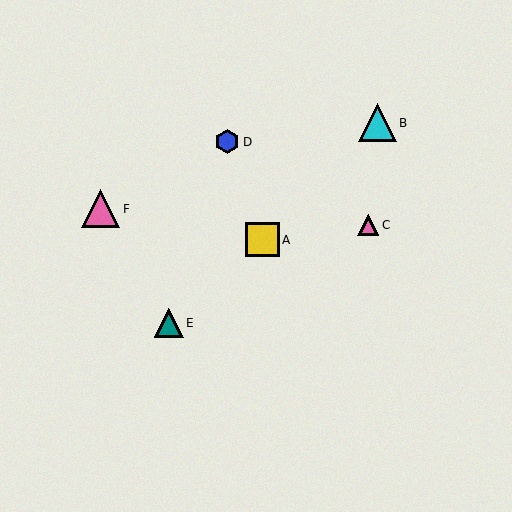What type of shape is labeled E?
Shape E is a teal triangle.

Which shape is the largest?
The cyan triangle (labeled B) is the largest.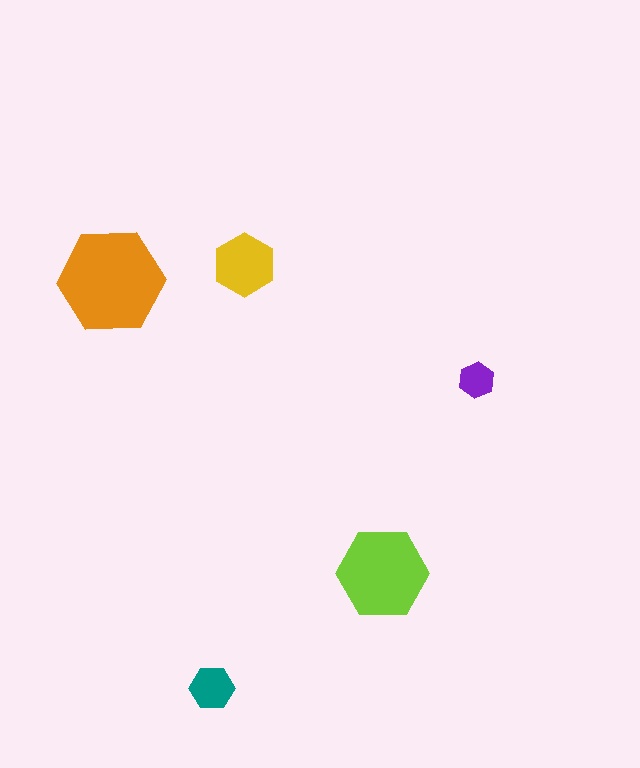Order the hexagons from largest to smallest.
the orange one, the lime one, the yellow one, the teal one, the purple one.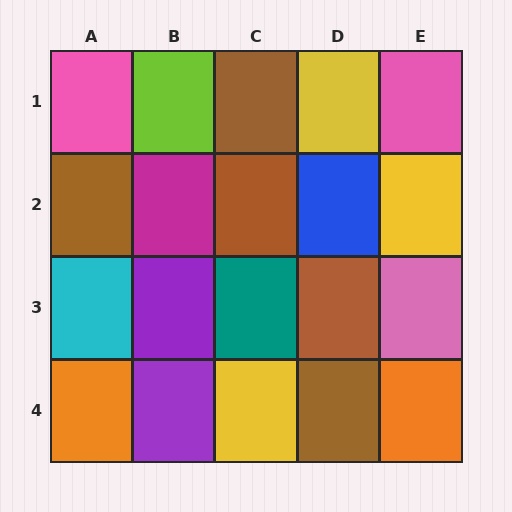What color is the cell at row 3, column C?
Teal.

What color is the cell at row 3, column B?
Purple.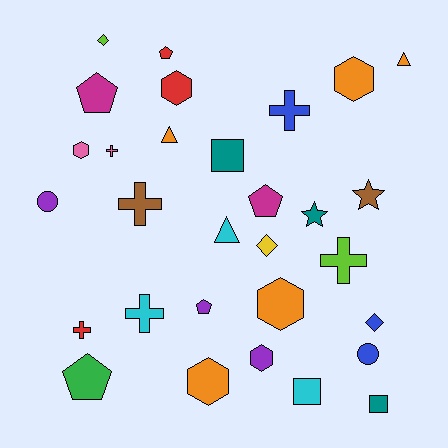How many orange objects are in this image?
There are 5 orange objects.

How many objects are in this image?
There are 30 objects.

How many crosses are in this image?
There are 6 crosses.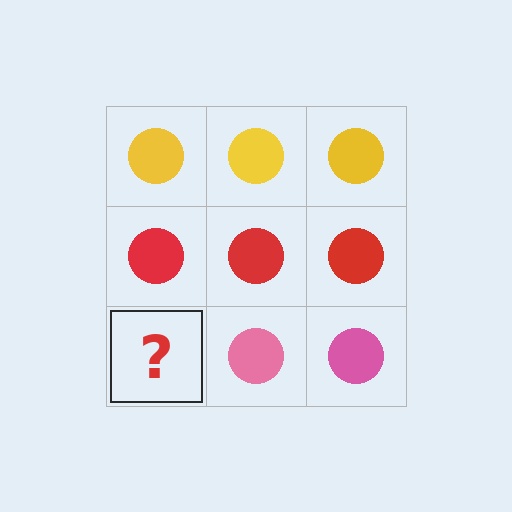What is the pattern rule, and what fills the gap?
The rule is that each row has a consistent color. The gap should be filled with a pink circle.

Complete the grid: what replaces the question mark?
The question mark should be replaced with a pink circle.